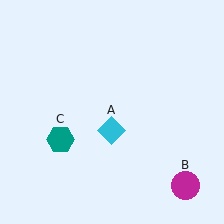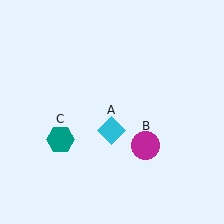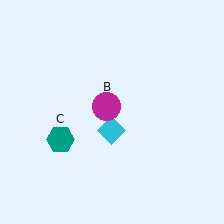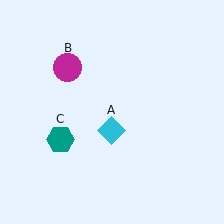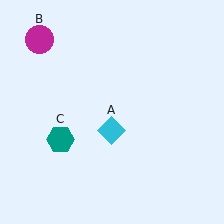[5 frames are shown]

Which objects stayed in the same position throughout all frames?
Cyan diamond (object A) and teal hexagon (object C) remained stationary.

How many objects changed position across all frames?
1 object changed position: magenta circle (object B).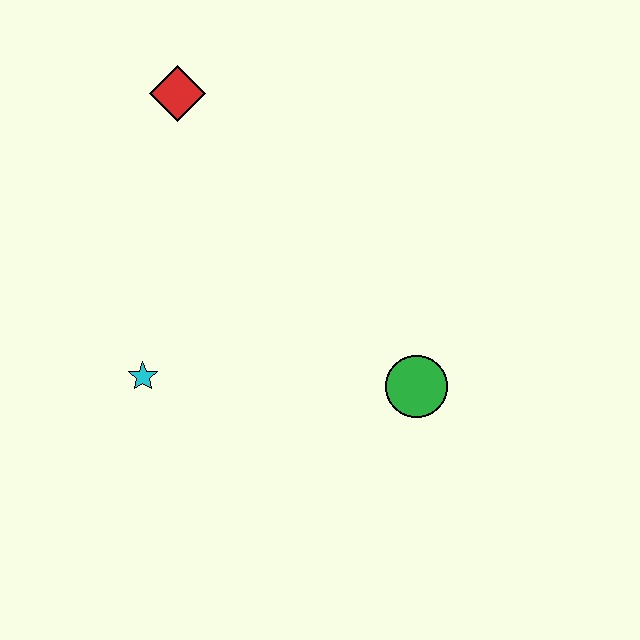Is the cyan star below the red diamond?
Yes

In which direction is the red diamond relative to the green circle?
The red diamond is above the green circle.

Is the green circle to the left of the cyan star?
No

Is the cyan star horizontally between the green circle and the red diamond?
No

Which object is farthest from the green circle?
The red diamond is farthest from the green circle.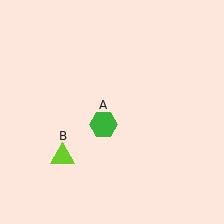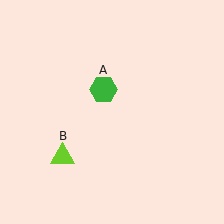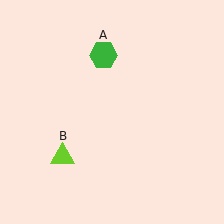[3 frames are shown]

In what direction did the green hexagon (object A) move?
The green hexagon (object A) moved up.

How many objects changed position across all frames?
1 object changed position: green hexagon (object A).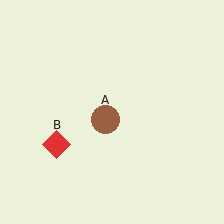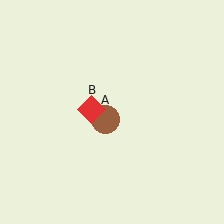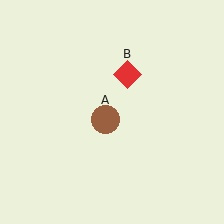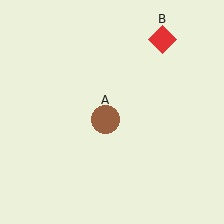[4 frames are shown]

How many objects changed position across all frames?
1 object changed position: red diamond (object B).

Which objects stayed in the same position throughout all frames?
Brown circle (object A) remained stationary.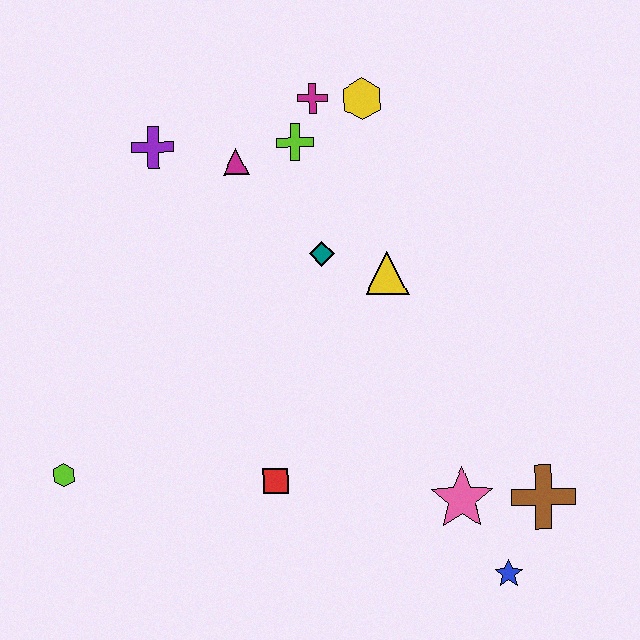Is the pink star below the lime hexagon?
Yes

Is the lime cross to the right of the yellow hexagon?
No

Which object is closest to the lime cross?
The magenta cross is closest to the lime cross.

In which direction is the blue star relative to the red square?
The blue star is to the right of the red square.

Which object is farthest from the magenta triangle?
The blue star is farthest from the magenta triangle.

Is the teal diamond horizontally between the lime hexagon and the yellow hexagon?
Yes